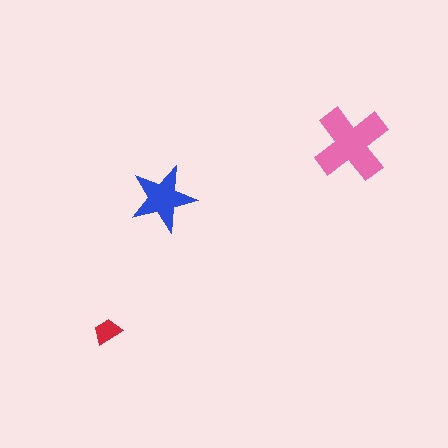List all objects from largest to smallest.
The pink cross, the blue star, the red trapezoid.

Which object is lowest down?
The red trapezoid is bottommost.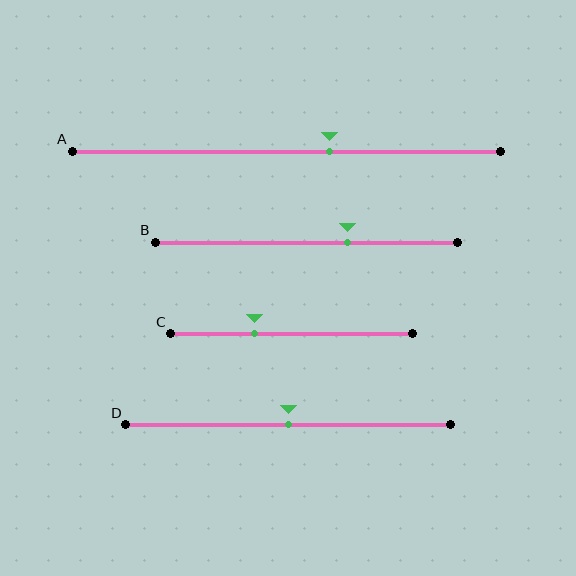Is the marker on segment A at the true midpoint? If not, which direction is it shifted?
No, the marker on segment A is shifted to the right by about 10% of the segment length.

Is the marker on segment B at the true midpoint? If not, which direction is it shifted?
No, the marker on segment B is shifted to the right by about 14% of the segment length.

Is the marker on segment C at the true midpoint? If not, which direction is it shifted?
No, the marker on segment C is shifted to the left by about 15% of the segment length.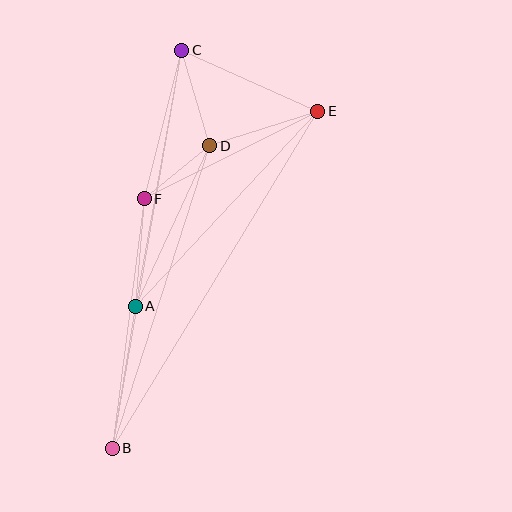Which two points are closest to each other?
Points D and F are closest to each other.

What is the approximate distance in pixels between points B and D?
The distance between B and D is approximately 318 pixels.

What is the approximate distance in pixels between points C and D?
The distance between C and D is approximately 99 pixels.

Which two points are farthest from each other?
Points B and C are farthest from each other.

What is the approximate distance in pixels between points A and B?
The distance between A and B is approximately 144 pixels.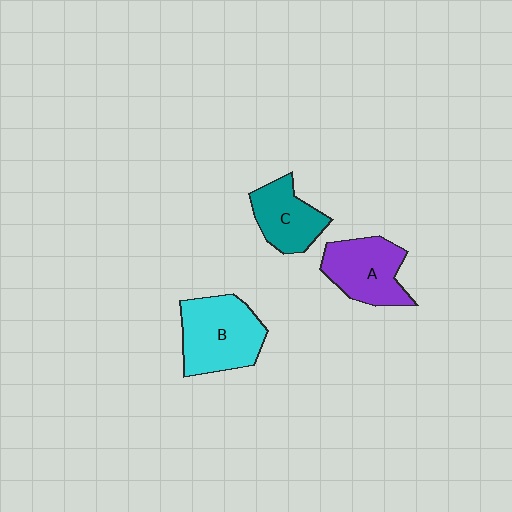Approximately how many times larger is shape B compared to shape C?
Approximately 1.5 times.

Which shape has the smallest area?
Shape C (teal).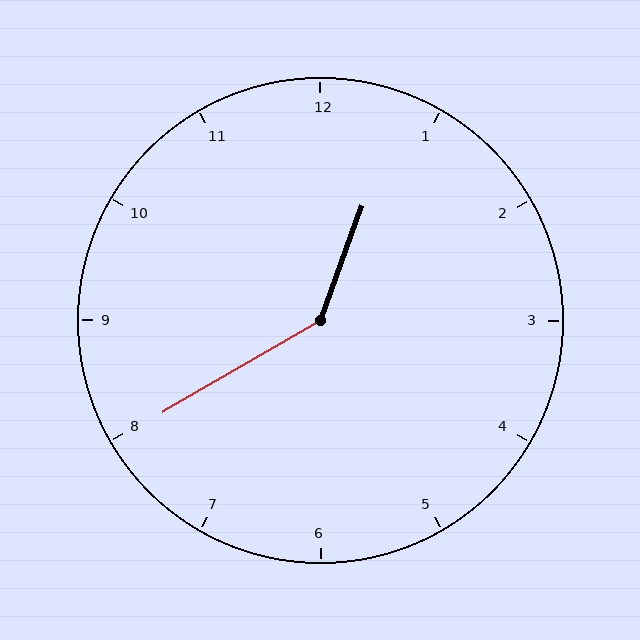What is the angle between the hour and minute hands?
Approximately 140 degrees.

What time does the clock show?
12:40.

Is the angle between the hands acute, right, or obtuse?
It is obtuse.